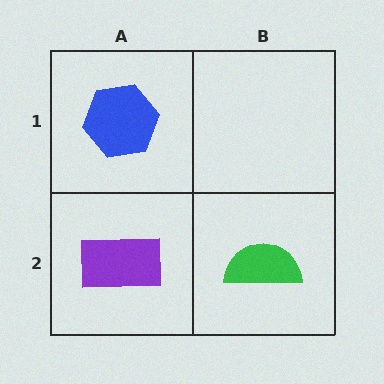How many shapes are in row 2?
2 shapes.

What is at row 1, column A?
A blue hexagon.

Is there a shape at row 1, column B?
No, that cell is empty.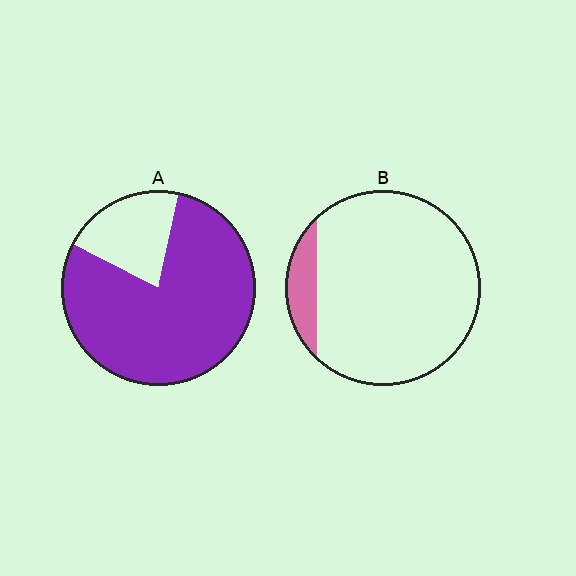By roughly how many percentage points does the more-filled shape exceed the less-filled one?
By roughly 70 percentage points (A over B).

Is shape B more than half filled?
No.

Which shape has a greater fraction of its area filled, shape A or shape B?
Shape A.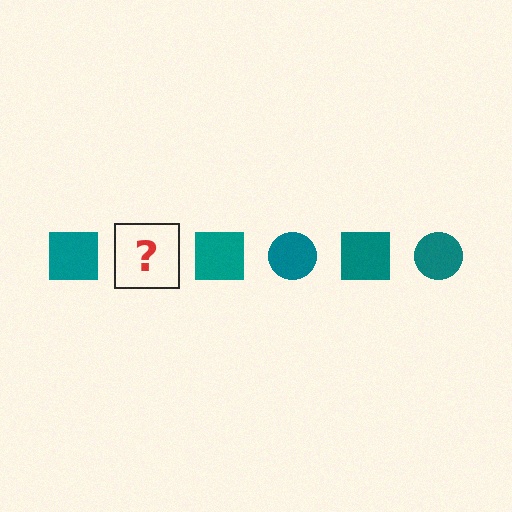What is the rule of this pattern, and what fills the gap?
The rule is that the pattern cycles through square, circle shapes in teal. The gap should be filled with a teal circle.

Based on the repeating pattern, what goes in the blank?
The blank should be a teal circle.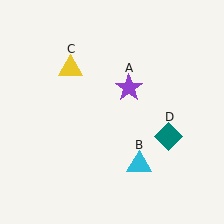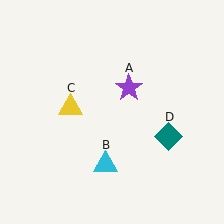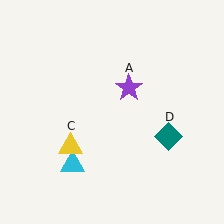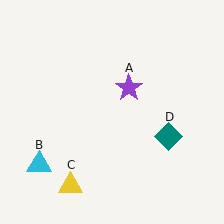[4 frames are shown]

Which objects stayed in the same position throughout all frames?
Purple star (object A) and teal diamond (object D) remained stationary.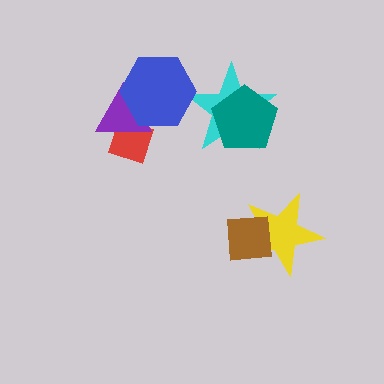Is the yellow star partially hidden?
Yes, it is partially covered by another shape.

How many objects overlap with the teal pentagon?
1 object overlaps with the teal pentagon.